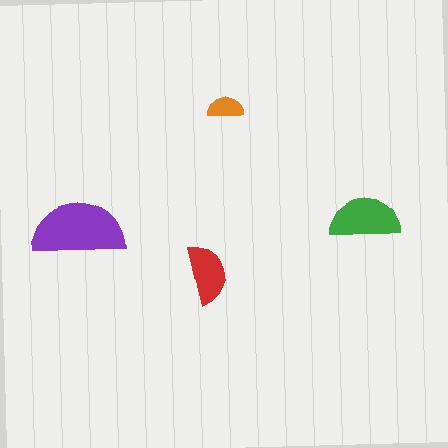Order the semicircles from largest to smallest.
the purple one, the green one, the red one, the orange one.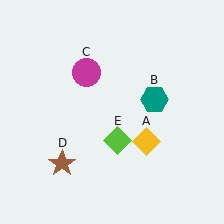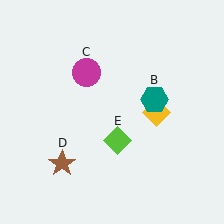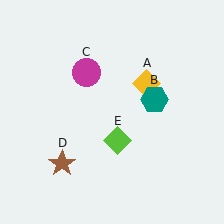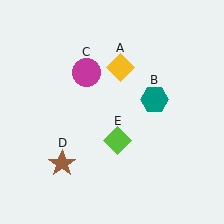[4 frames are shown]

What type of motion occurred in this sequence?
The yellow diamond (object A) rotated counterclockwise around the center of the scene.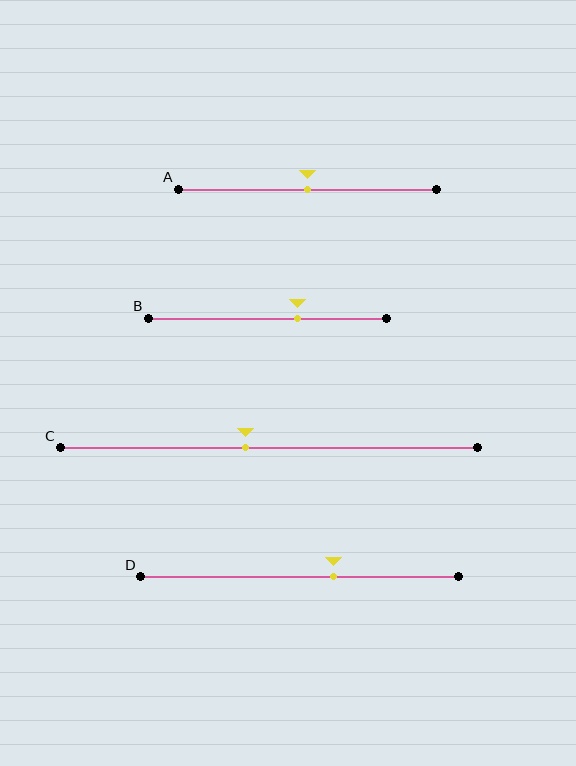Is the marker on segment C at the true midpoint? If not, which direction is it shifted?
No, the marker on segment C is shifted to the left by about 5% of the segment length.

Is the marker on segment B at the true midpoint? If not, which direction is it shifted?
No, the marker on segment B is shifted to the right by about 12% of the segment length.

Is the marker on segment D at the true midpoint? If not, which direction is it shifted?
No, the marker on segment D is shifted to the right by about 11% of the segment length.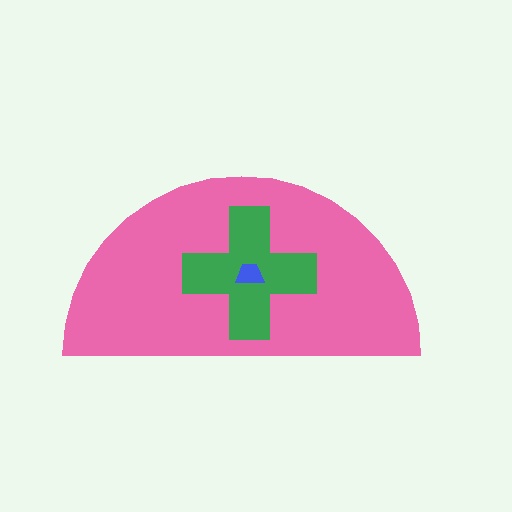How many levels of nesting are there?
3.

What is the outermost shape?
The pink semicircle.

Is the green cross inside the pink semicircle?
Yes.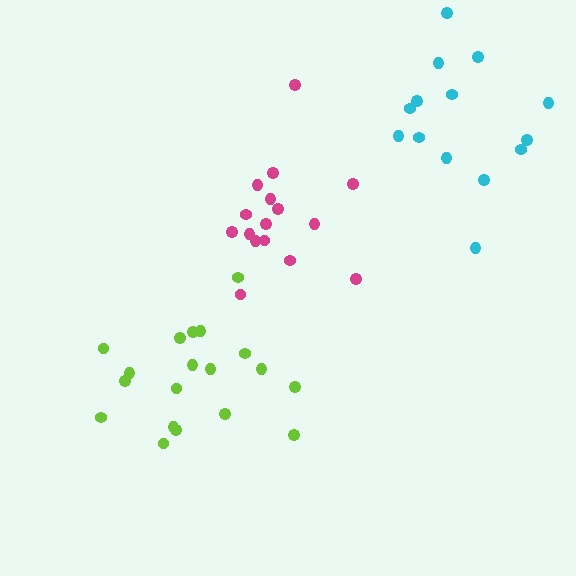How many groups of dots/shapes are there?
There are 3 groups.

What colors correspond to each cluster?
The clusters are colored: magenta, lime, cyan.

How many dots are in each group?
Group 1: 16 dots, Group 2: 19 dots, Group 3: 14 dots (49 total).